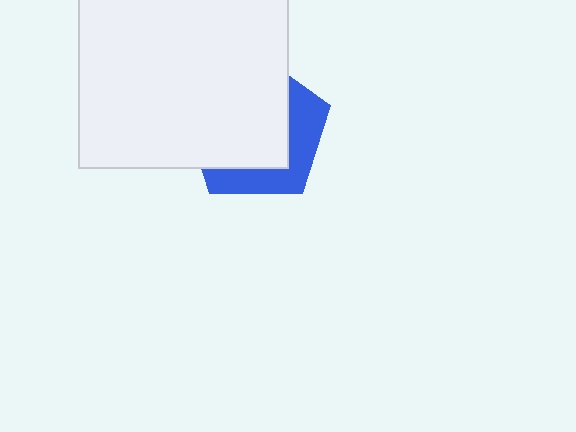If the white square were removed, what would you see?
You would see the complete blue pentagon.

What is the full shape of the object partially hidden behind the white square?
The partially hidden object is a blue pentagon.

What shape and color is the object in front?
The object in front is a white square.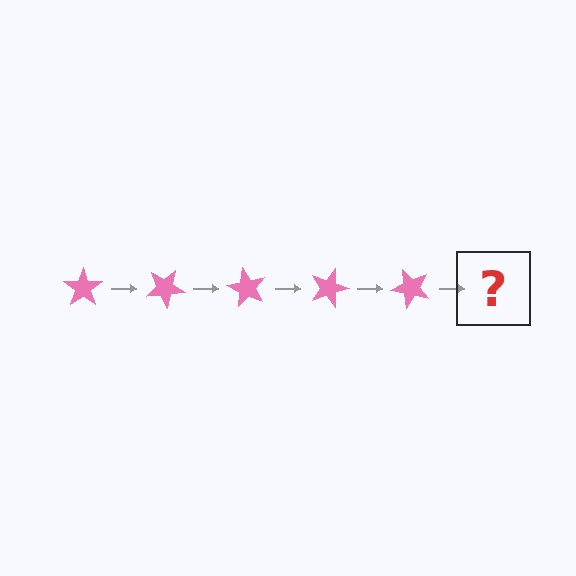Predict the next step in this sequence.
The next step is a pink star rotated 150 degrees.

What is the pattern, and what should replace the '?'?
The pattern is that the star rotates 30 degrees each step. The '?' should be a pink star rotated 150 degrees.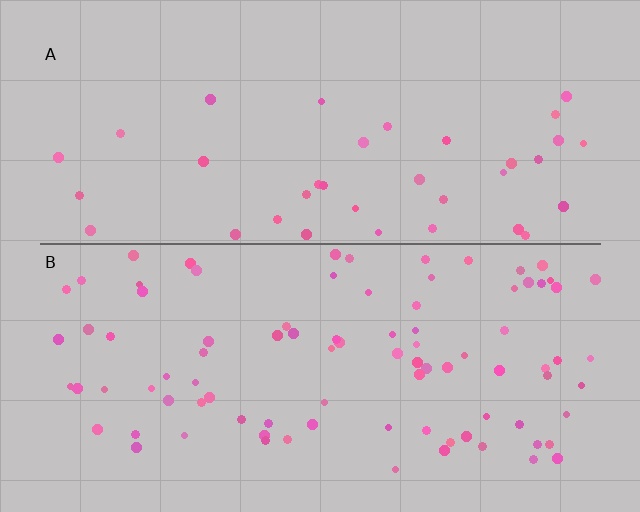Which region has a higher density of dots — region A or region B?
B (the bottom).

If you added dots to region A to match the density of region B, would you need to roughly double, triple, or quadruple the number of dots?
Approximately double.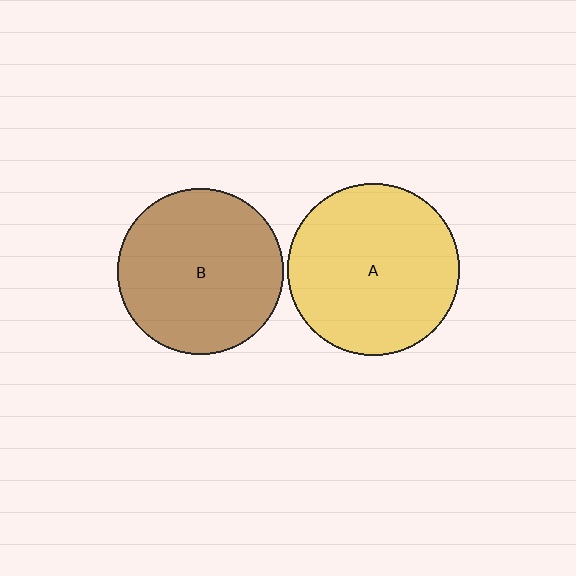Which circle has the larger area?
Circle A (yellow).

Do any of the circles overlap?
No, none of the circles overlap.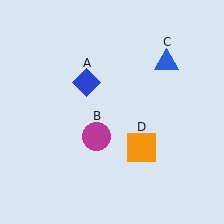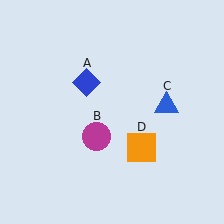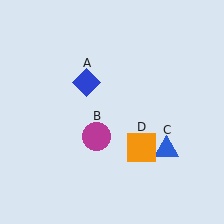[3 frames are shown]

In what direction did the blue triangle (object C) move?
The blue triangle (object C) moved down.